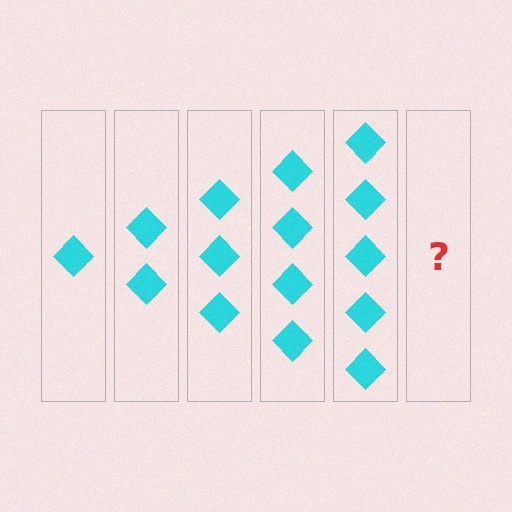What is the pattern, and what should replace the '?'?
The pattern is that each step adds one more diamond. The '?' should be 6 diamonds.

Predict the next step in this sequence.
The next step is 6 diamonds.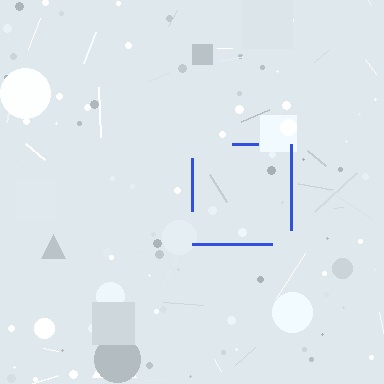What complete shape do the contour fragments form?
The contour fragments form a square.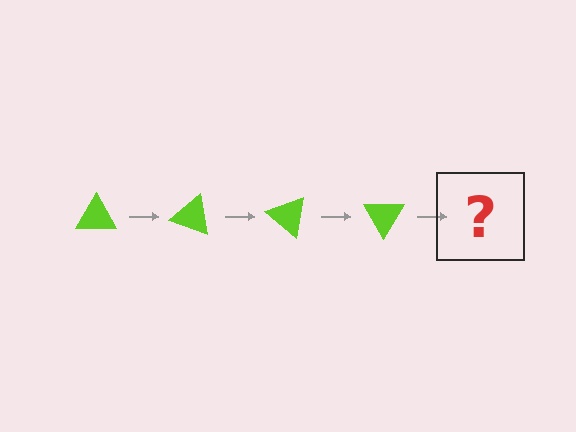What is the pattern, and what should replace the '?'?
The pattern is that the triangle rotates 20 degrees each step. The '?' should be a lime triangle rotated 80 degrees.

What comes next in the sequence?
The next element should be a lime triangle rotated 80 degrees.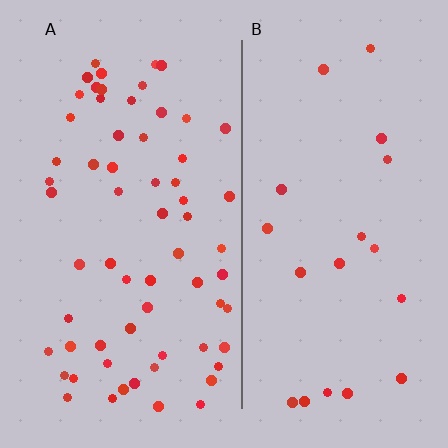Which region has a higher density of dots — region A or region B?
A (the left).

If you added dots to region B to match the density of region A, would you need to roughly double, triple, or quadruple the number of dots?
Approximately triple.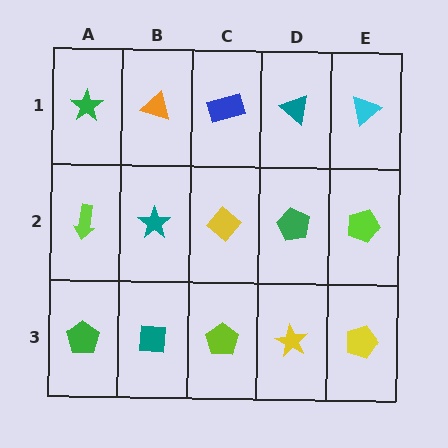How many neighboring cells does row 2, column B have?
4.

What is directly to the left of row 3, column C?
A teal square.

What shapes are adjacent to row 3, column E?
A lime pentagon (row 2, column E), a yellow star (row 3, column D).